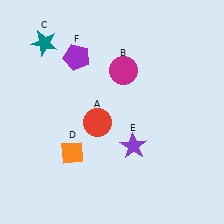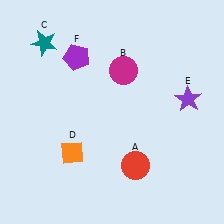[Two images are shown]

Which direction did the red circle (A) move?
The red circle (A) moved down.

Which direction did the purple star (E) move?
The purple star (E) moved right.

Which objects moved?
The objects that moved are: the red circle (A), the purple star (E).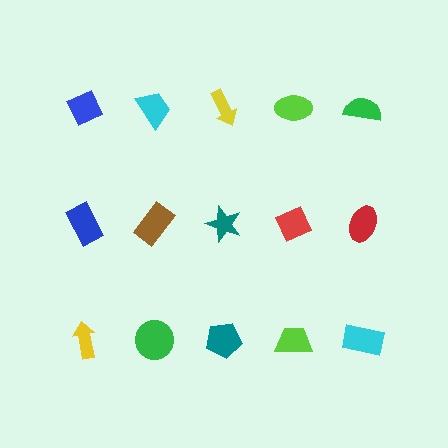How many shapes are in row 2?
5 shapes.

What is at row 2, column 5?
A red ellipse.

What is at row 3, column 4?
A lime trapezoid.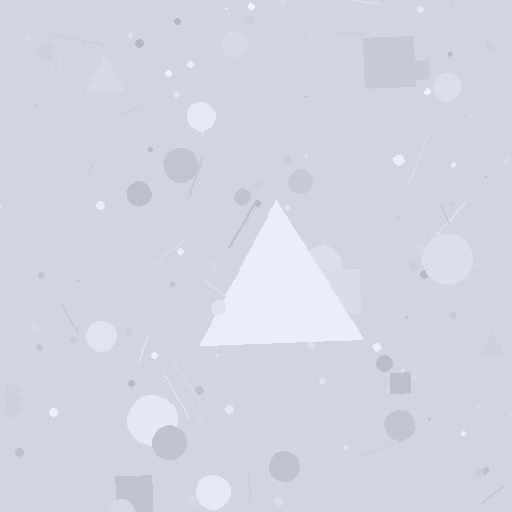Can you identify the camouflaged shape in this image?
The camouflaged shape is a triangle.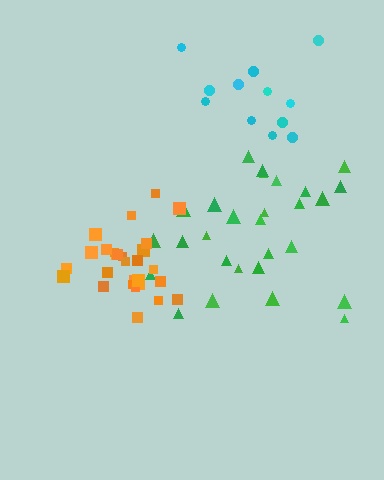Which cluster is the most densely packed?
Orange.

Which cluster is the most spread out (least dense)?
Cyan.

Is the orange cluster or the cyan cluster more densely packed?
Orange.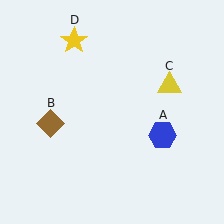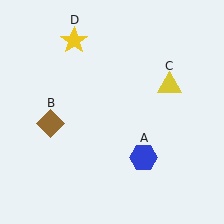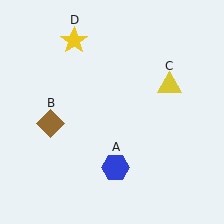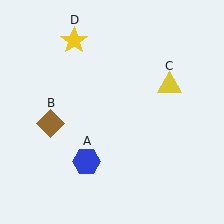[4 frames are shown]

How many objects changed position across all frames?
1 object changed position: blue hexagon (object A).